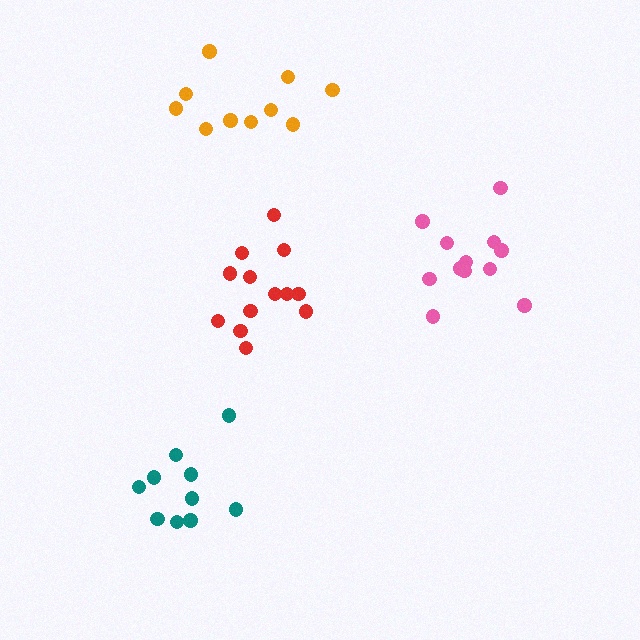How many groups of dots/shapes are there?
There are 4 groups.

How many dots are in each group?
Group 1: 12 dots, Group 2: 13 dots, Group 3: 10 dots, Group 4: 10 dots (45 total).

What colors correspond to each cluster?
The clusters are colored: pink, red, orange, teal.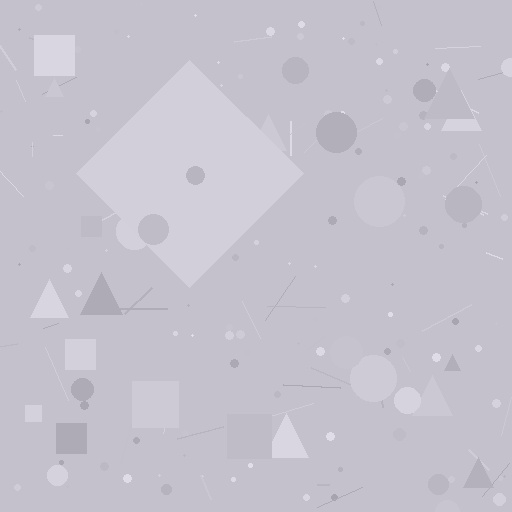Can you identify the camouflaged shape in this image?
The camouflaged shape is a diamond.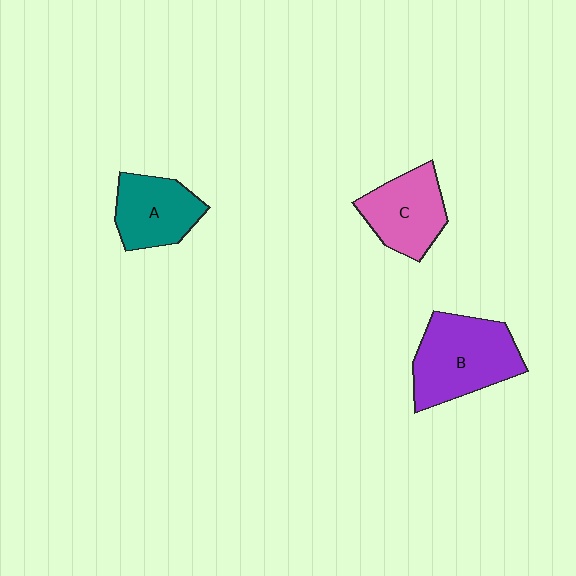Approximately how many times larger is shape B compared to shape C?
Approximately 1.4 times.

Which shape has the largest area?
Shape B (purple).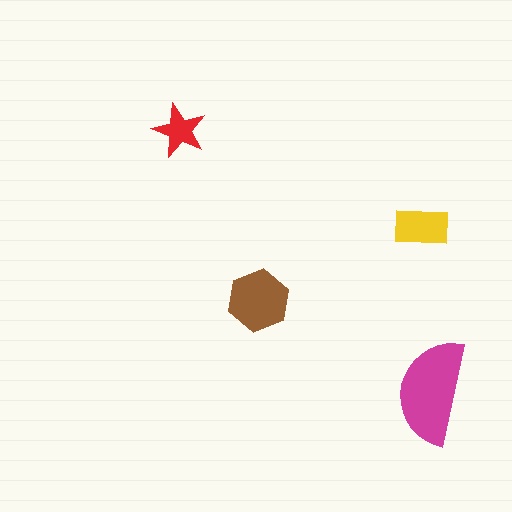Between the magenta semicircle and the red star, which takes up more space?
The magenta semicircle.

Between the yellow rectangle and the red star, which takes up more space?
The yellow rectangle.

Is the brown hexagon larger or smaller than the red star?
Larger.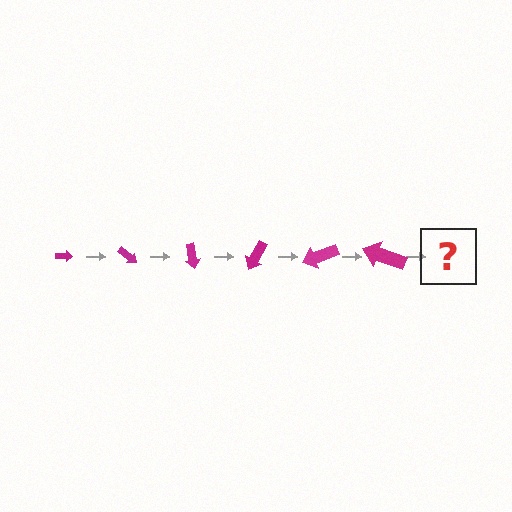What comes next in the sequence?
The next element should be an arrow, larger than the previous one and rotated 240 degrees from the start.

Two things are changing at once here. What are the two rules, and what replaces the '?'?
The two rules are that the arrow grows larger each step and it rotates 40 degrees each step. The '?' should be an arrow, larger than the previous one and rotated 240 degrees from the start.